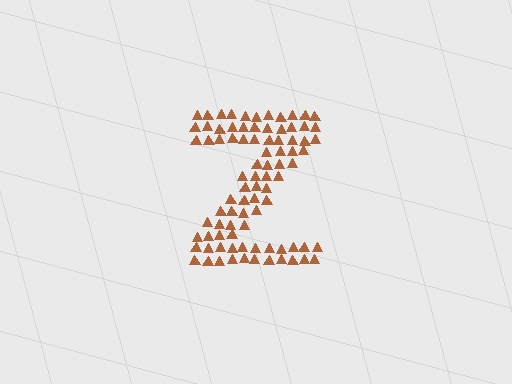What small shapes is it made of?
It is made of small triangles.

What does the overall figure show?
The overall figure shows the letter Z.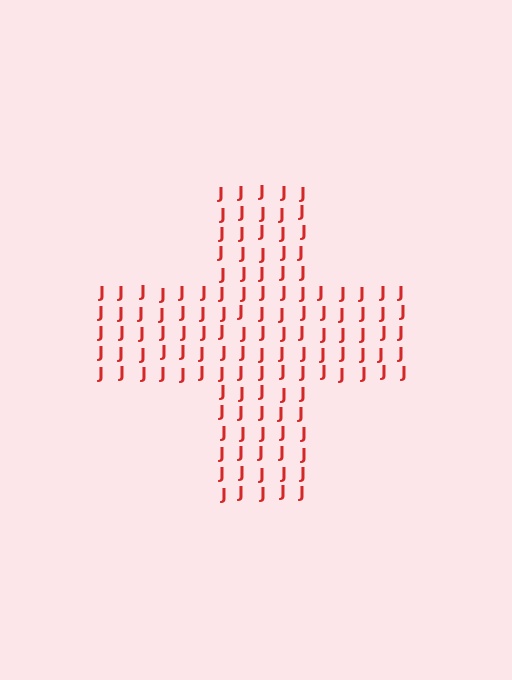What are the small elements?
The small elements are letter J's.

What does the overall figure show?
The overall figure shows a cross.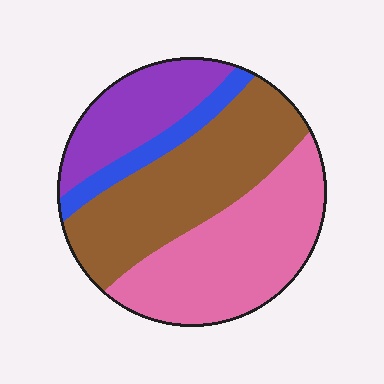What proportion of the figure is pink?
Pink covers around 35% of the figure.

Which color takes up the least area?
Blue, at roughly 10%.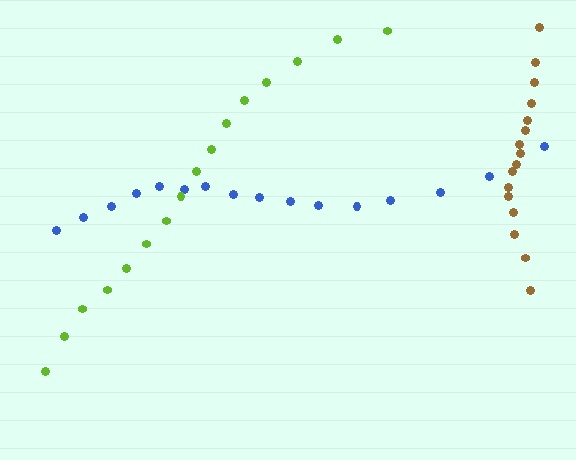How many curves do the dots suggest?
There are 3 distinct paths.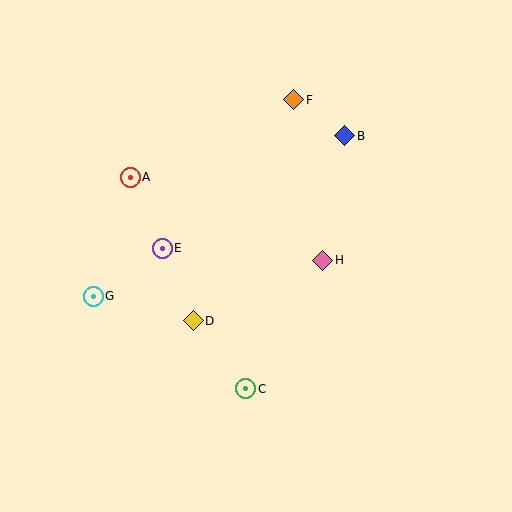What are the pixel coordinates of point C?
Point C is at (246, 389).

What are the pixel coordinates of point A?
Point A is at (130, 177).